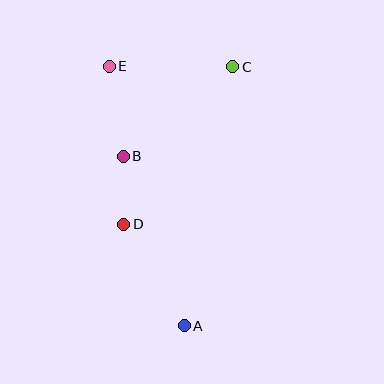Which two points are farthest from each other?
Points A and E are farthest from each other.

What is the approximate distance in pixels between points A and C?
The distance between A and C is approximately 264 pixels.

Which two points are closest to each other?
Points B and D are closest to each other.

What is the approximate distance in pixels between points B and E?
The distance between B and E is approximately 91 pixels.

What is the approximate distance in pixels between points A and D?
The distance between A and D is approximately 118 pixels.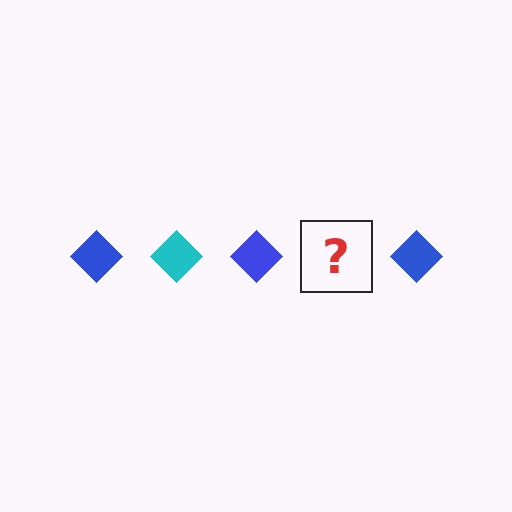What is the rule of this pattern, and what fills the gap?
The rule is that the pattern cycles through blue, cyan diamonds. The gap should be filled with a cyan diamond.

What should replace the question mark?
The question mark should be replaced with a cyan diamond.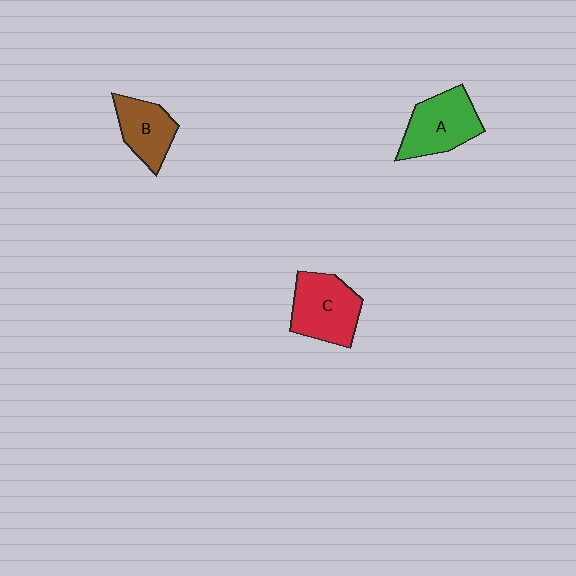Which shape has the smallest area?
Shape B (brown).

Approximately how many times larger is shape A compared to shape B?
Approximately 1.3 times.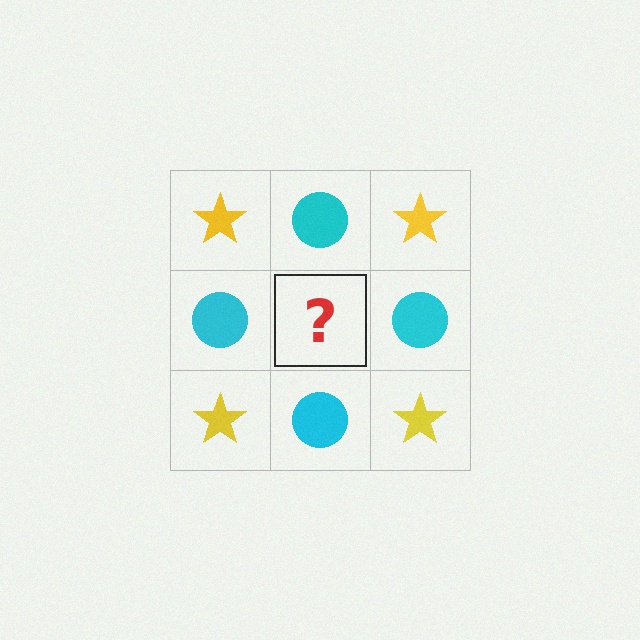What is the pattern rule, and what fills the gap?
The rule is that it alternates yellow star and cyan circle in a checkerboard pattern. The gap should be filled with a yellow star.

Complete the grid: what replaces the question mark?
The question mark should be replaced with a yellow star.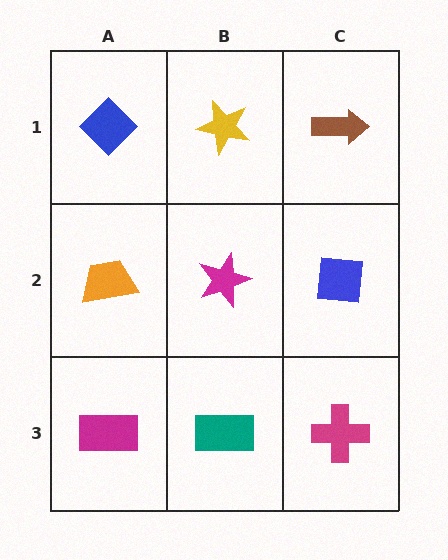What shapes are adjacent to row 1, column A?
An orange trapezoid (row 2, column A), a yellow star (row 1, column B).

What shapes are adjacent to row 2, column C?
A brown arrow (row 1, column C), a magenta cross (row 3, column C), a magenta star (row 2, column B).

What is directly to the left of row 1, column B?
A blue diamond.